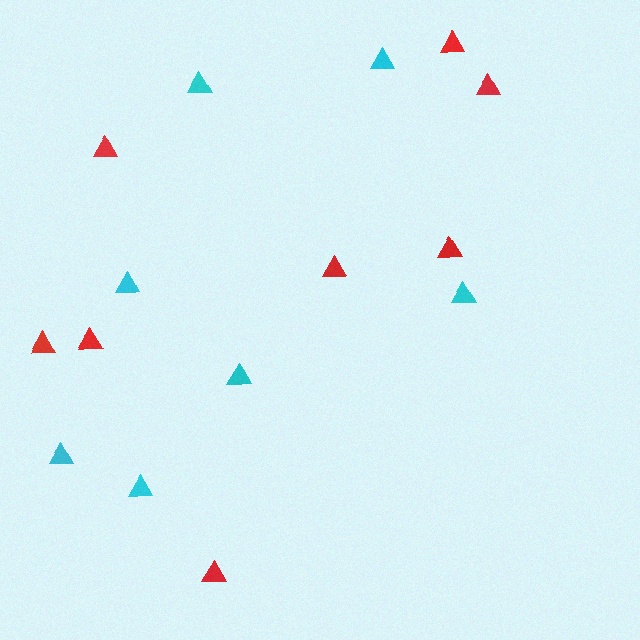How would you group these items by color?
There are 2 groups: one group of red triangles (8) and one group of cyan triangles (7).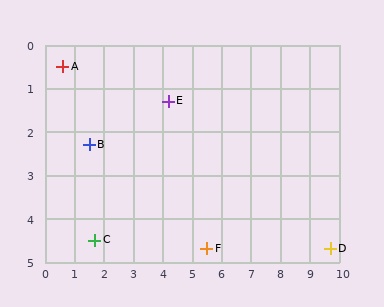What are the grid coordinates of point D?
Point D is at approximately (9.7, 4.7).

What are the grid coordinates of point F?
Point F is at approximately (5.5, 4.7).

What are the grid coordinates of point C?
Point C is at approximately (1.7, 4.5).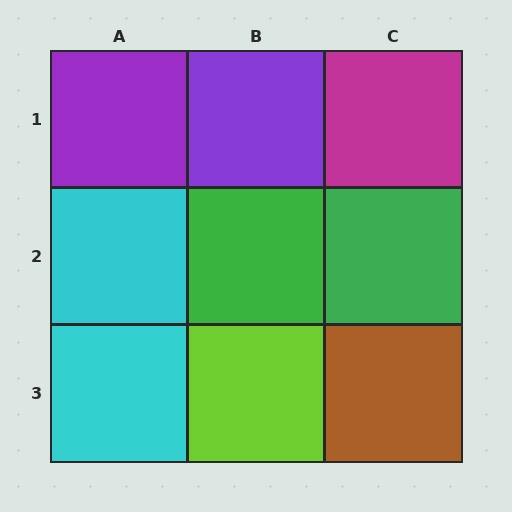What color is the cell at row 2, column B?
Green.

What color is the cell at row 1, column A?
Purple.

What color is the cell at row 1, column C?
Magenta.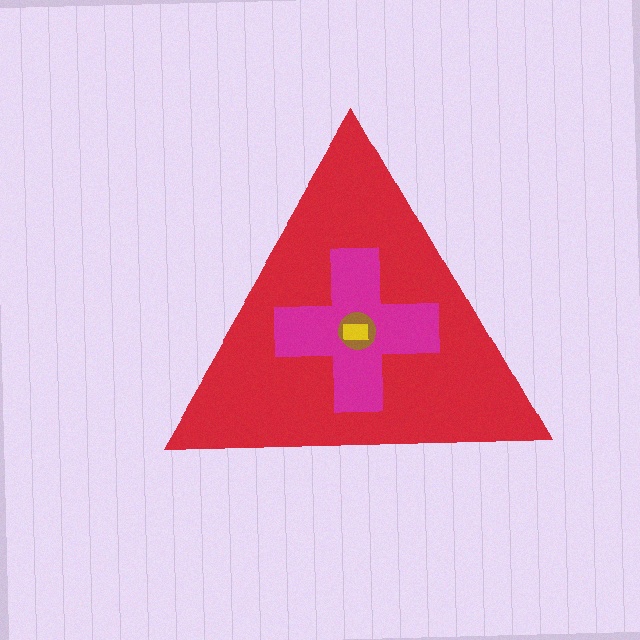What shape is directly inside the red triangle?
The magenta cross.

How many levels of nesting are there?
4.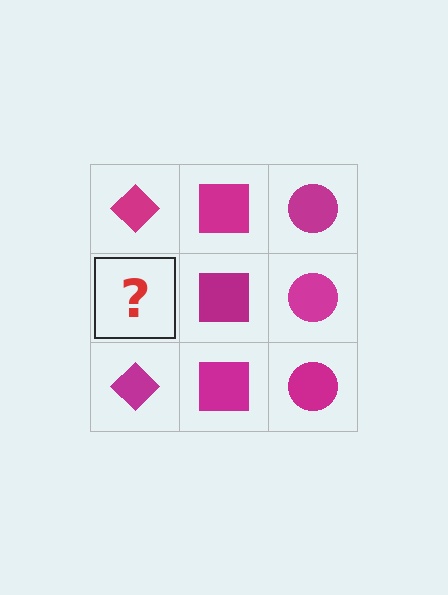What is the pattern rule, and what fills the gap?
The rule is that each column has a consistent shape. The gap should be filled with a magenta diamond.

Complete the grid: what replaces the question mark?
The question mark should be replaced with a magenta diamond.